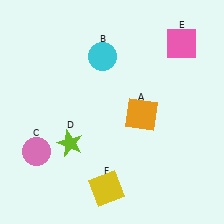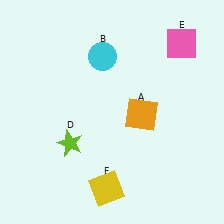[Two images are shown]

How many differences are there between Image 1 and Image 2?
There is 1 difference between the two images.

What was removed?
The pink circle (C) was removed in Image 2.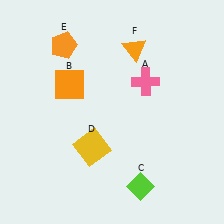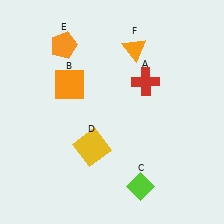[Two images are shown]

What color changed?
The cross (A) changed from pink in Image 1 to red in Image 2.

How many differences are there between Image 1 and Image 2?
There is 1 difference between the two images.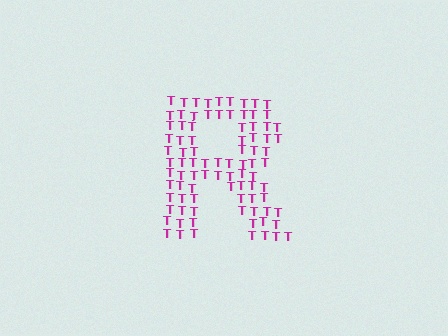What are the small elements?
The small elements are letter T's.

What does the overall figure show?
The overall figure shows the letter R.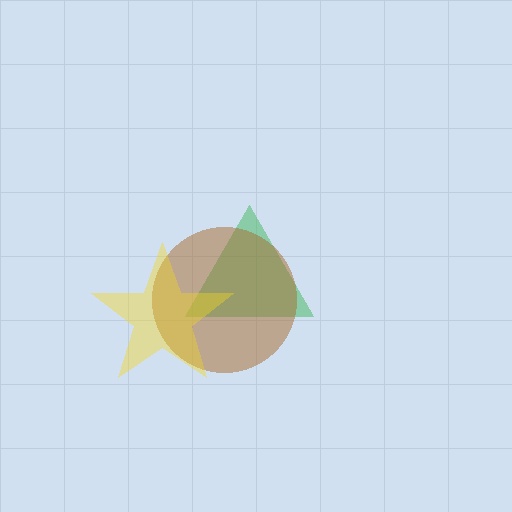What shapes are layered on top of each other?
The layered shapes are: a green triangle, a brown circle, a yellow star.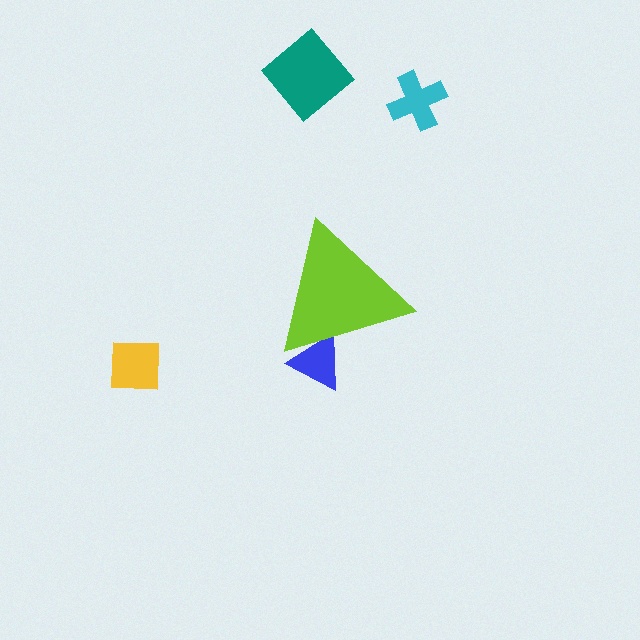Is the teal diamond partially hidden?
No, the teal diamond is fully visible.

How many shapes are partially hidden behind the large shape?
1 shape is partially hidden.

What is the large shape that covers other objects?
A lime triangle.